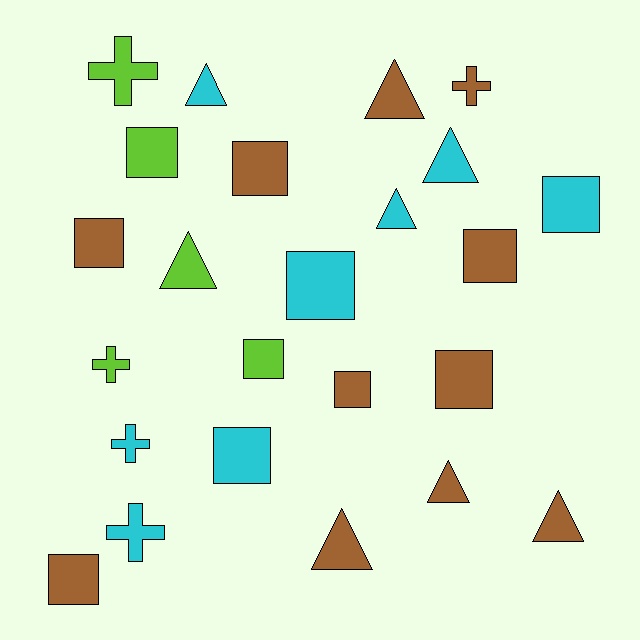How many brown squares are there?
There are 6 brown squares.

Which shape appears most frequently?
Square, with 11 objects.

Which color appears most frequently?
Brown, with 11 objects.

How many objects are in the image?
There are 24 objects.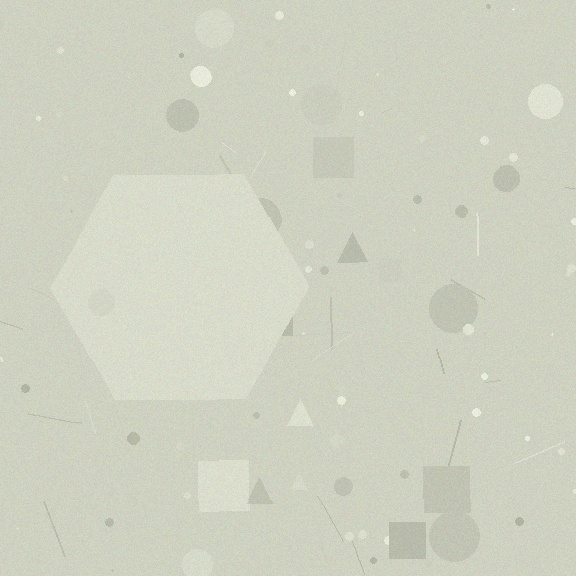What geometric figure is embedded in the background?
A hexagon is embedded in the background.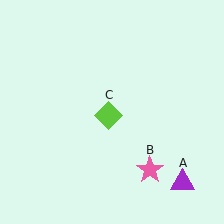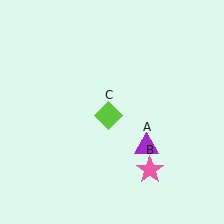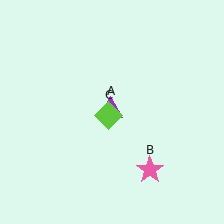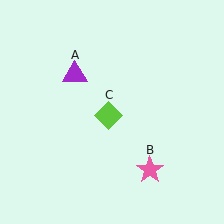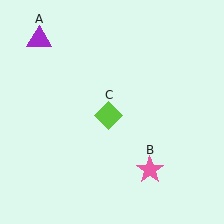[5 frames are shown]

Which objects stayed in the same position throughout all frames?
Pink star (object B) and lime diamond (object C) remained stationary.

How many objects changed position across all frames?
1 object changed position: purple triangle (object A).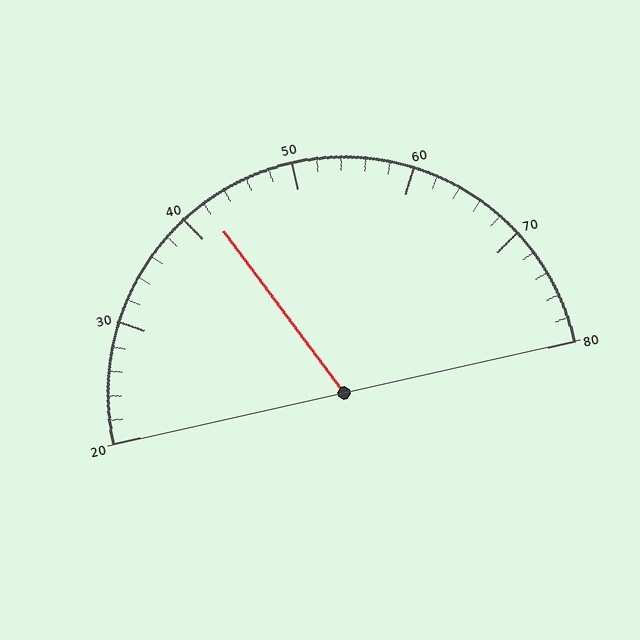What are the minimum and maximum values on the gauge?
The gauge ranges from 20 to 80.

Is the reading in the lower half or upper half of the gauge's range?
The reading is in the lower half of the range (20 to 80).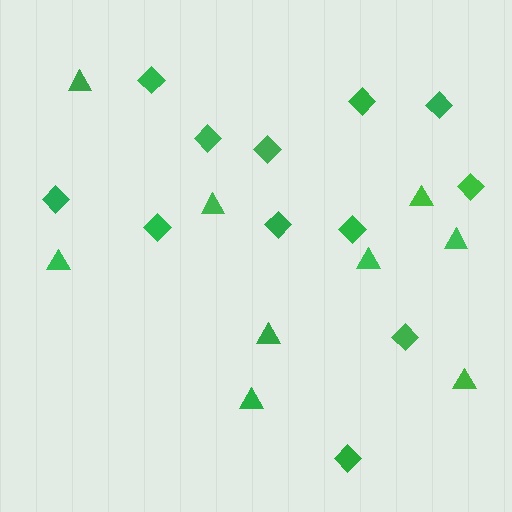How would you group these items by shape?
There are 2 groups: one group of diamonds (12) and one group of triangles (9).